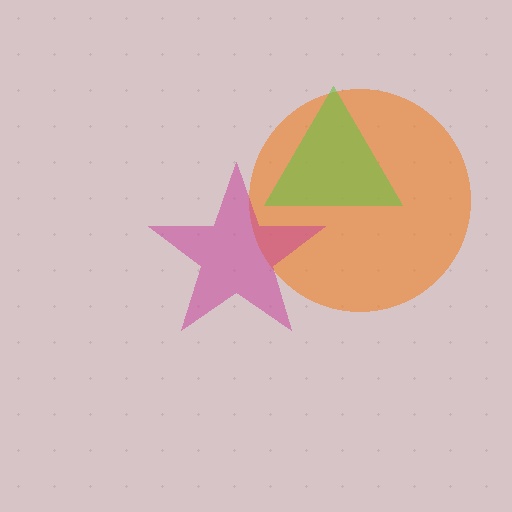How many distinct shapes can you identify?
There are 3 distinct shapes: an orange circle, a lime triangle, a magenta star.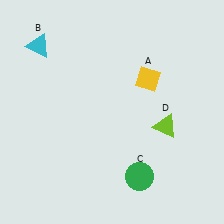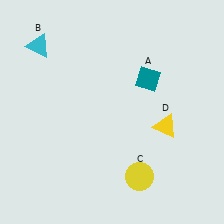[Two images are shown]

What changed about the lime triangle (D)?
In Image 1, D is lime. In Image 2, it changed to yellow.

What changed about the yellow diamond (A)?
In Image 1, A is yellow. In Image 2, it changed to teal.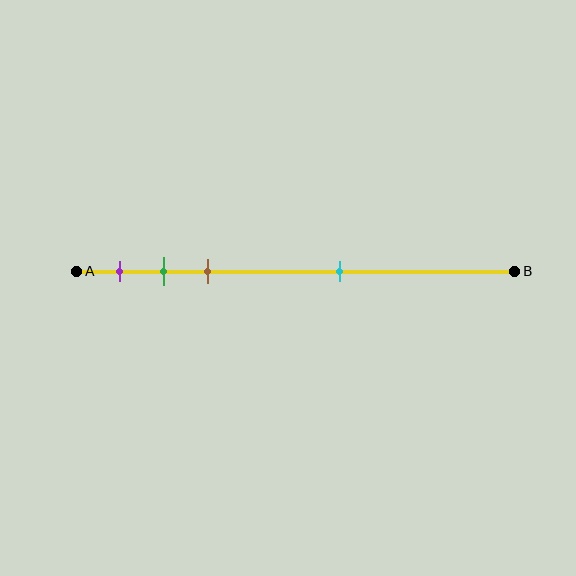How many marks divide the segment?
There are 4 marks dividing the segment.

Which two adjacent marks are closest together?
The green and brown marks are the closest adjacent pair.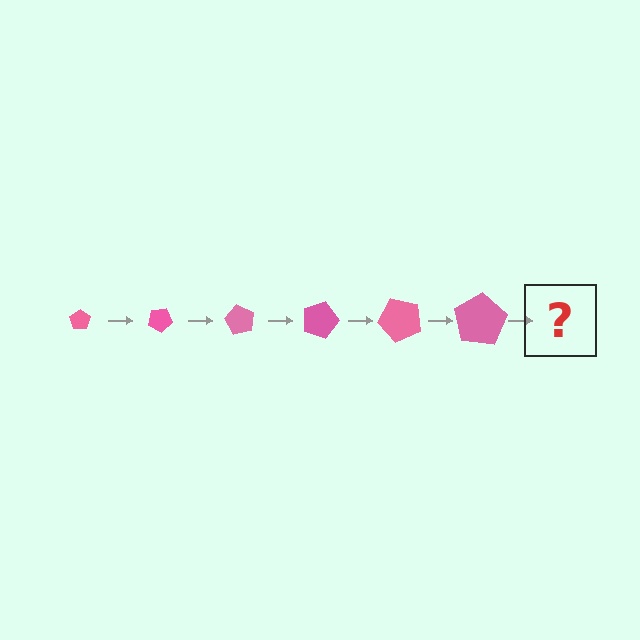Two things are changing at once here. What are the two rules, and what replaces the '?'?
The two rules are that the pentagon grows larger each step and it rotates 30 degrees each step. The '?' should be a pentagon, larger than the previous one and rotated 180 degrees from the start.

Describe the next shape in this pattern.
It should be a pentagon, larger than the previous one and rotated 180 degrees from the start.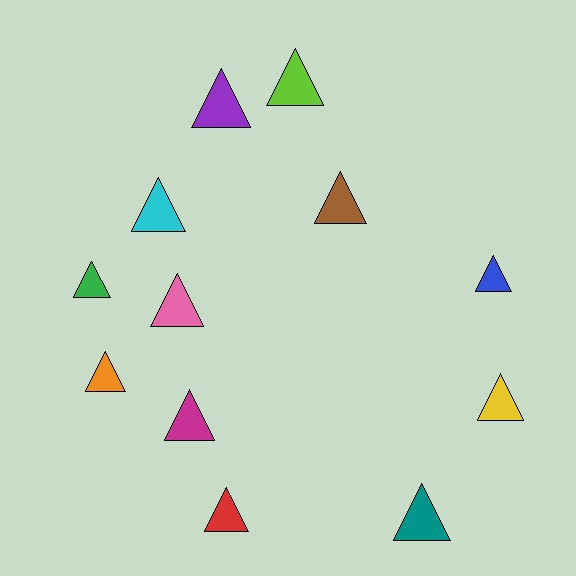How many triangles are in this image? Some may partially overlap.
There are 12 triangles.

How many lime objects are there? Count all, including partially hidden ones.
There is 1 lime object.